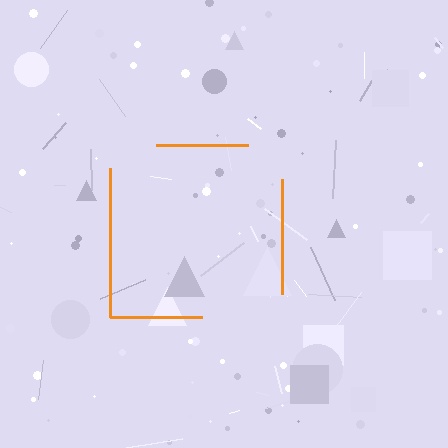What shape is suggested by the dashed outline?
The dashed outline suggests a square.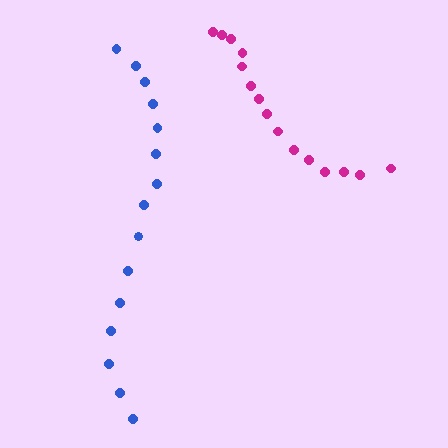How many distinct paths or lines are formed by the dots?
There are 2 distinct paths.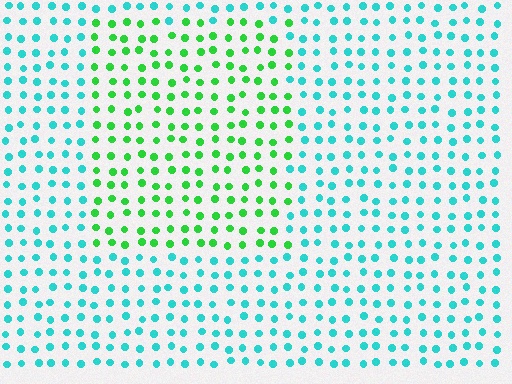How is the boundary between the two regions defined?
The boundary is defined purely by a slight shift in hue (about 52 degrees). Spacing, size, and orientation are identical on both sides.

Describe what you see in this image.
The image is filled with small cyan elements in a uniform arrangement. A rectangle-shaped region is visible where the elements are tinted to a slightly different hue, forming a subtle color boundary.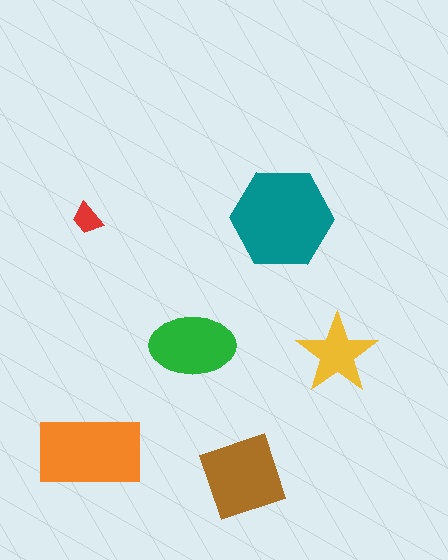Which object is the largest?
The teal hexagon.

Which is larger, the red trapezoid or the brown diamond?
The brown diamond.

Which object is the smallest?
The red trapezoid.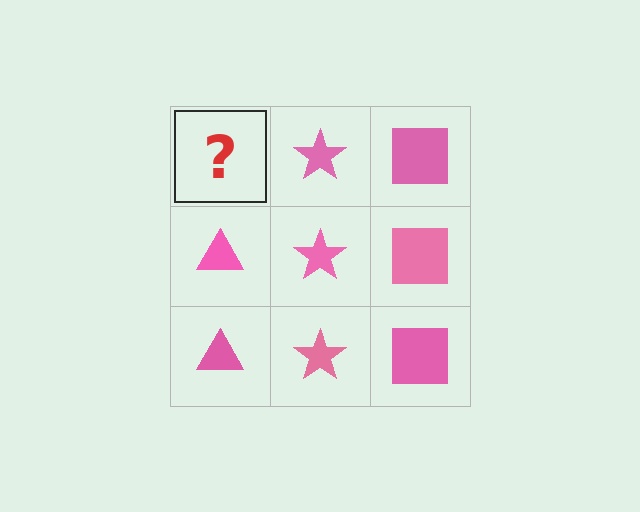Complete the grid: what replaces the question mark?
The question mark should be replaced with a pink triangle.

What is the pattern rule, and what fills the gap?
The rule is that each column has a consistent shape. The gap should be filled with a pink triangle.